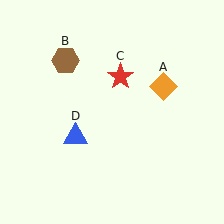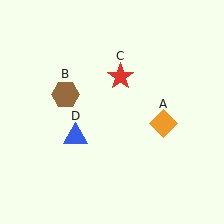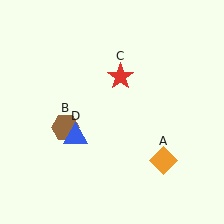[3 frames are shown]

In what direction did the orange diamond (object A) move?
The orange diamond (object A) moved down.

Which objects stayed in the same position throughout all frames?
Red star (object C) and blue triangle (object D) remained stationary.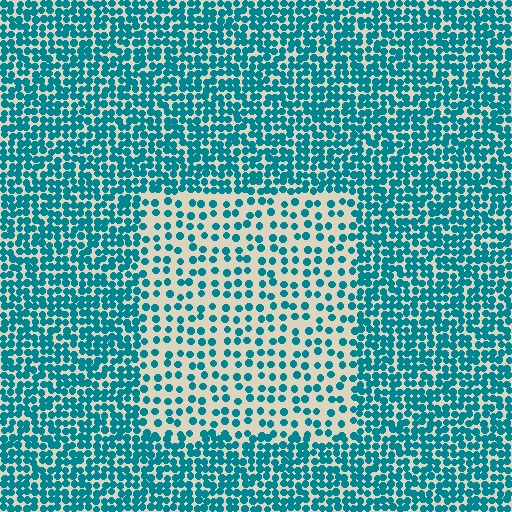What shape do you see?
I see a rectangle.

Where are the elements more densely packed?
The elements are more densely packed outside the rectangle boundary.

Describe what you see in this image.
The image contains small teal elements arranged at two different densities. A rectangle-shaped region is visible where the elements are less densely packed than the surrounding area.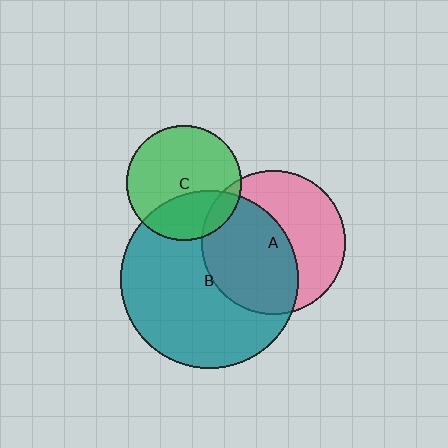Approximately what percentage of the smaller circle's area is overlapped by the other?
Approximately 55%.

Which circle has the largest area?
Circle B (teal).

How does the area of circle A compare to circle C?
Approximately 1.6 times.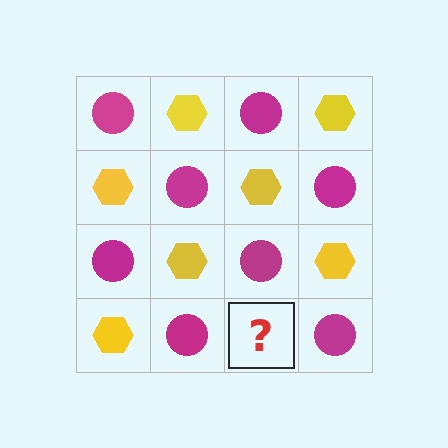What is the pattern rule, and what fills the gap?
The rule is that it alternates magenta circle and yellow hexagon in a checkerboard pattern. The gap should be filled with a yellow hexagon.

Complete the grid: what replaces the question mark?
The question mark should be replaced with a yellow hexagon.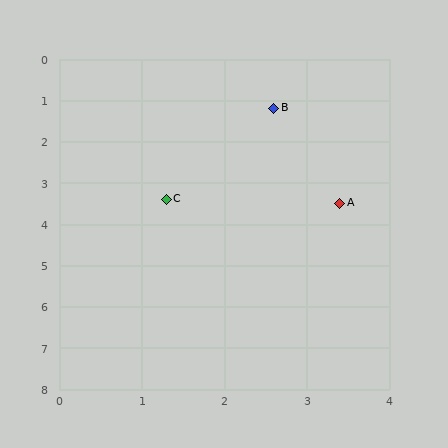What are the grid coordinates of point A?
Point A is at approximately (3.4, 3.5).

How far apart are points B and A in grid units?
Points B and A are about 2.4 grid units apart.